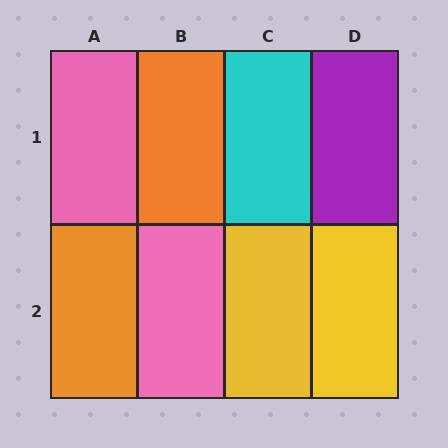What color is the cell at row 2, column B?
Pink.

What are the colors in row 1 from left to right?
Pink, orange, cyan, purple.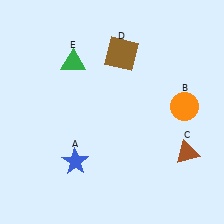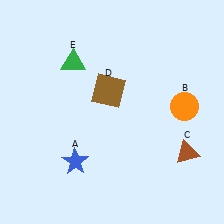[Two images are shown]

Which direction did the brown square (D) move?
The brown square (D) moved down.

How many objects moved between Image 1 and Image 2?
1 object moved between the two images.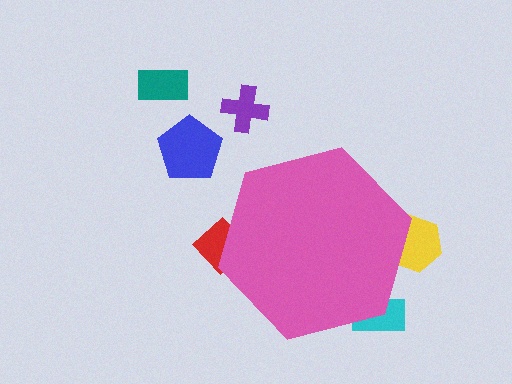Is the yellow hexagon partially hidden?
Yes, the yellow hexagon is partially hidden behind the pink hexagon.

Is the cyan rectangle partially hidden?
Yes, the cyan rectangle is partially hidden behind the pink hexagon.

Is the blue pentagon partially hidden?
No, the blue pentagon is fully visible.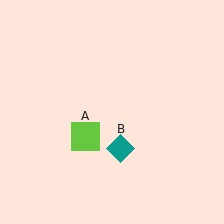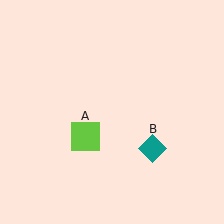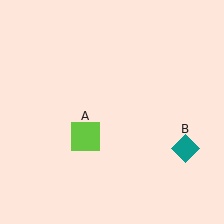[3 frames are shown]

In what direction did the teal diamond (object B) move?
The teal diamond (object B) moved right.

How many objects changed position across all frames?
1 object changed position: teal diamond (object B).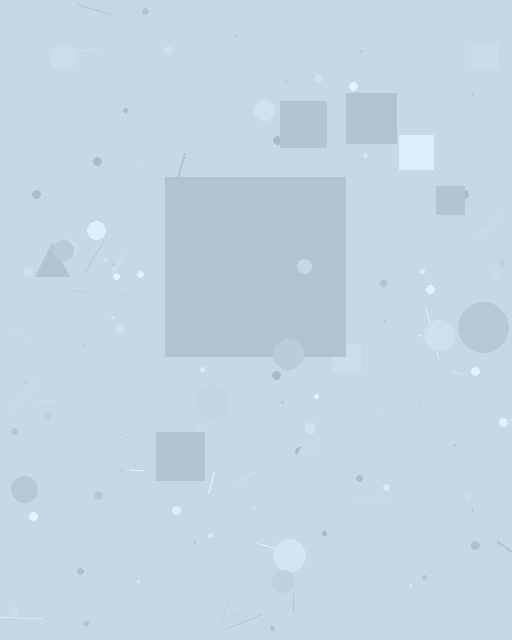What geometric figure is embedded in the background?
A square is embedded in the background.